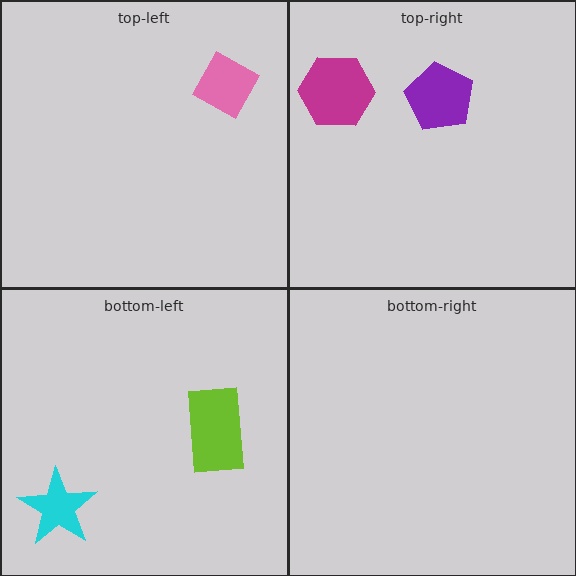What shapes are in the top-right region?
The magenta hexagon, the purple pentagon.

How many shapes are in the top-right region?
2.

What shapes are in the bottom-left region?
The cyan star, the lime rectangle.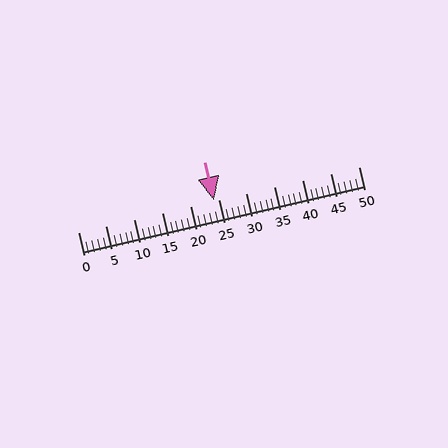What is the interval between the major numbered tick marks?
The major tick marks are spaced 5 units apart.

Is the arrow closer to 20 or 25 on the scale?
The arrow is closer to 25.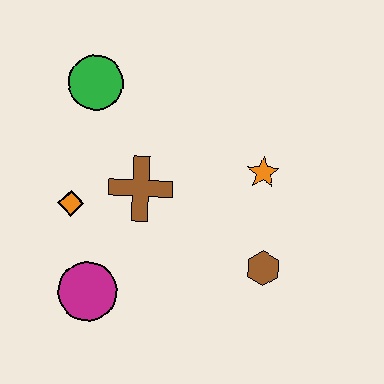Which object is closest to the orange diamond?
The brown cross is closest to the orange diamond.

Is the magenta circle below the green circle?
Yes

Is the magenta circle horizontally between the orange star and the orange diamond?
Yes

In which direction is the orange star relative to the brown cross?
The orange star is to the right of the brown cross.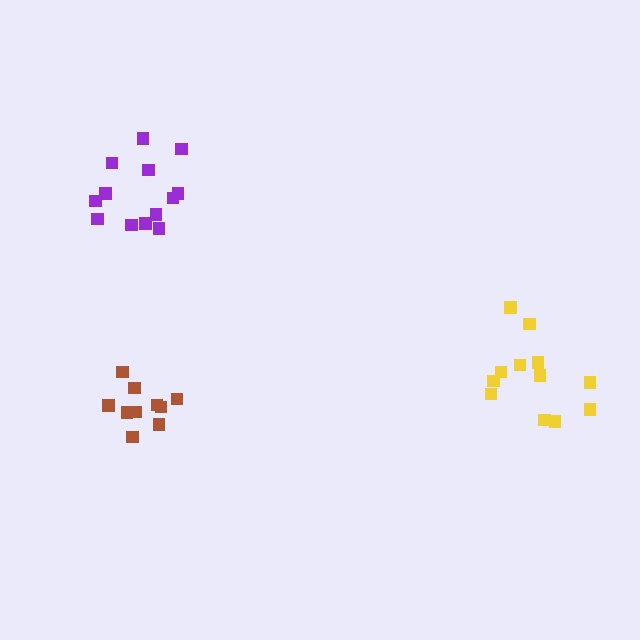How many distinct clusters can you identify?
There are 3 distinct clusters.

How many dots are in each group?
Group 1: 10 dots, Group 2: 12 dots, Group 3: 13 dots (35 total).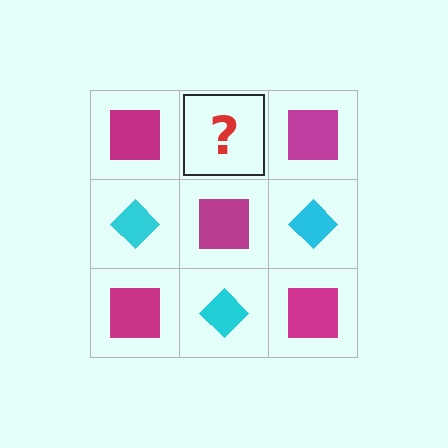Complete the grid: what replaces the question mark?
The question mark should be replaced with a cyan diamond.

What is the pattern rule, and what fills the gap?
The rule is that it alternates magenta square and cyan diamond in a checkerboard pattern. The gap should be filled with a cyan diamond.